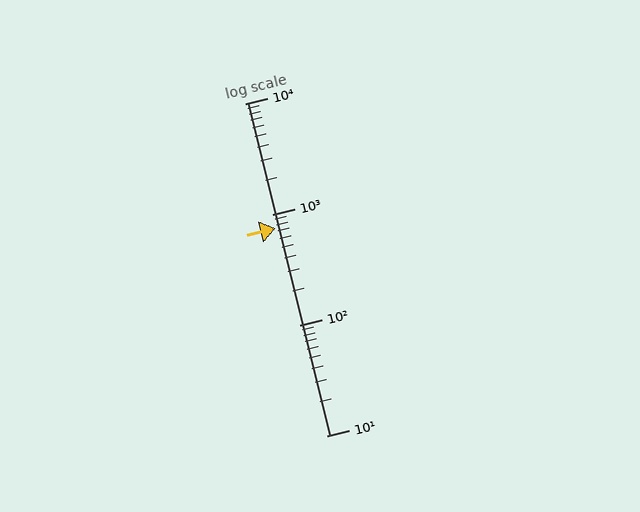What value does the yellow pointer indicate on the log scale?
The pointer indicates approximately 740.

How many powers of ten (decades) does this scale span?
The scale spans 3 decades, from 10 to 10000.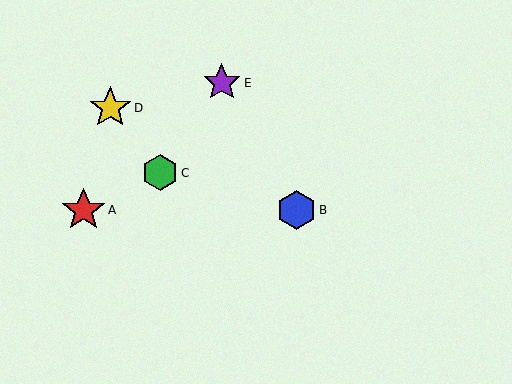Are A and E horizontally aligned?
No, A is at y≈210 and E is at y≈83.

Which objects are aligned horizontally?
Objects A, B are aligned horizontally.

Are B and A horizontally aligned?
Yes, both are at y≈210.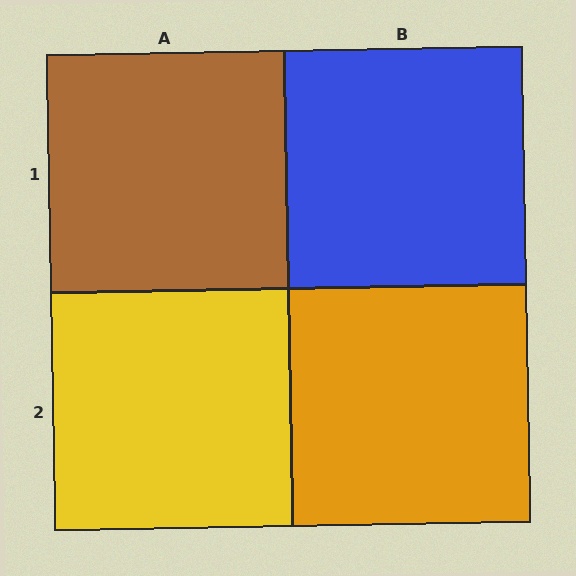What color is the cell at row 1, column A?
Brown.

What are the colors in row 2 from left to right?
Yellow, orange.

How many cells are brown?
1 cell is brown.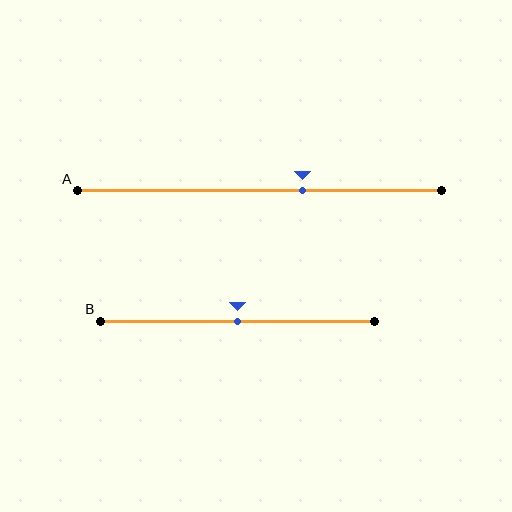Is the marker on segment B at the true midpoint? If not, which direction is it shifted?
Yes, the marker on segment B is at the true midpoint.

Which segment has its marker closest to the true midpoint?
Segment B has its marker closest to the true midpoint.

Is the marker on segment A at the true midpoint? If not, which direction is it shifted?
No, the marker on segment A is shifted to the right by about 12% of the segment length.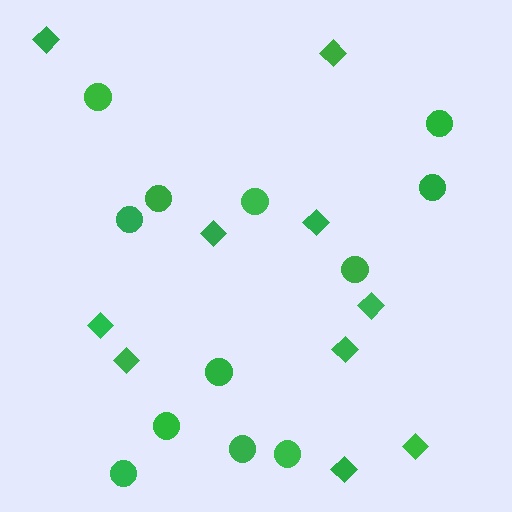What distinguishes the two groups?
There are 2 groups: one group of diamonds (10) and one group of circles (12).